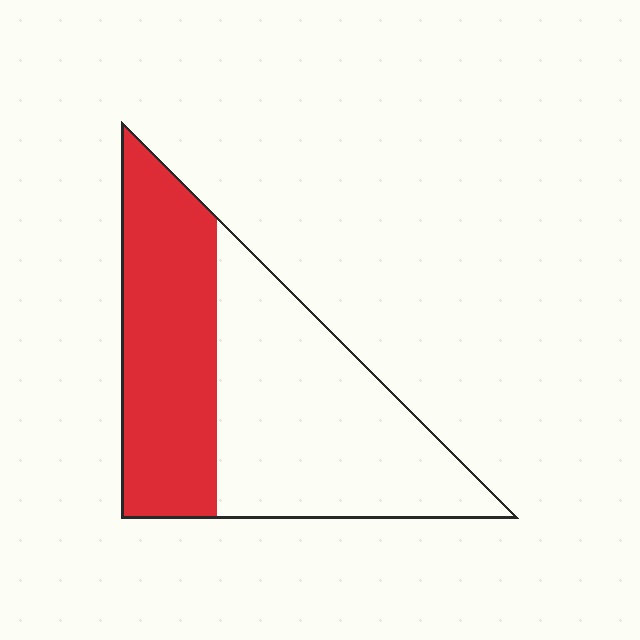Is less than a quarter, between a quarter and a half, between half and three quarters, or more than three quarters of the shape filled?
Between a quarter and a half.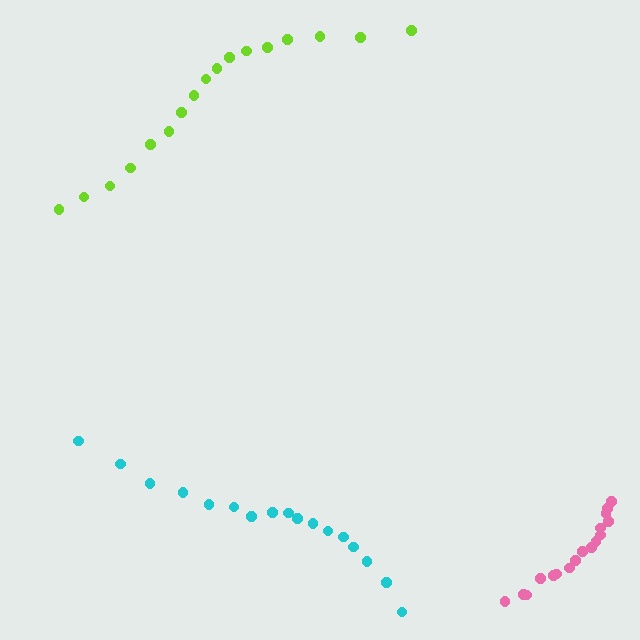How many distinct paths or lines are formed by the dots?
There are 3 distinct paths.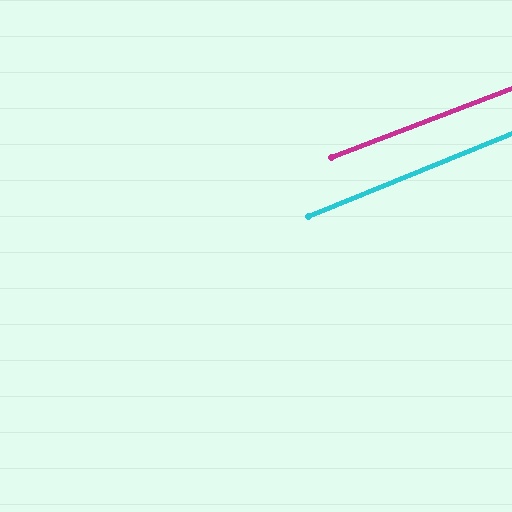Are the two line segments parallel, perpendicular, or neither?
Parallel — their directions differ by only 1.0°.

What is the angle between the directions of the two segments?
Approximately 1 degree.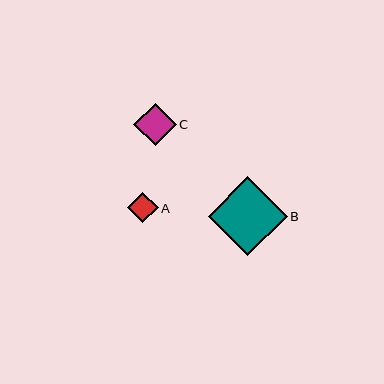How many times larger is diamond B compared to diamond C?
Diamond B is approximately 1.9 times the size of diamond C.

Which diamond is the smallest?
Diamond A is the smallest with a size of approximately 31 pixels.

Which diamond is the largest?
Diamond B is the largest with a size of approximately 79 pixels.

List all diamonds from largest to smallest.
From largest to smallest: B, C, A.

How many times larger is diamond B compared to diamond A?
Diamond B is approximately 2.6 times the size of diamond A.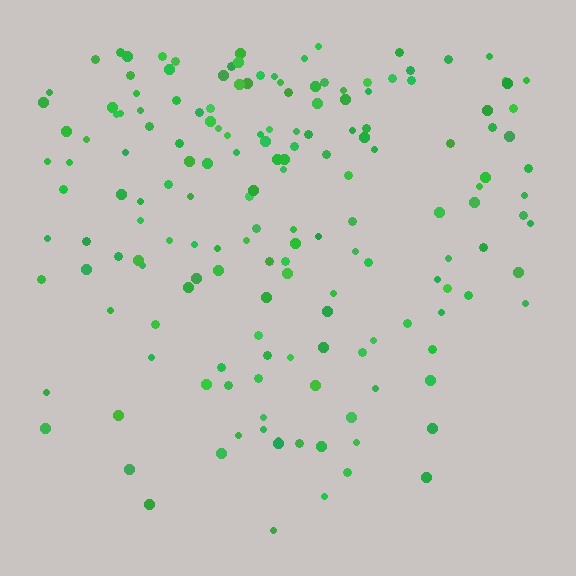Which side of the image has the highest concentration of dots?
The top.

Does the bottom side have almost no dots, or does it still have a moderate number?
Still a moderate number, just noticeably fewer than the top.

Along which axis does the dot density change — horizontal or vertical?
Vertical.